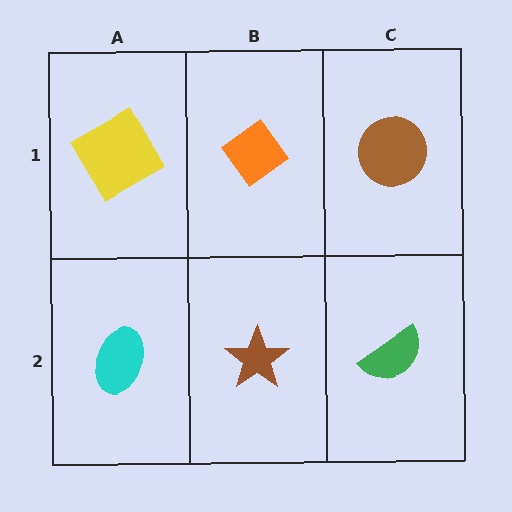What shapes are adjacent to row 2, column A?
A yellow square (row 1, column A), a brown star (row 2, column B).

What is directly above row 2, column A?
A yellow square.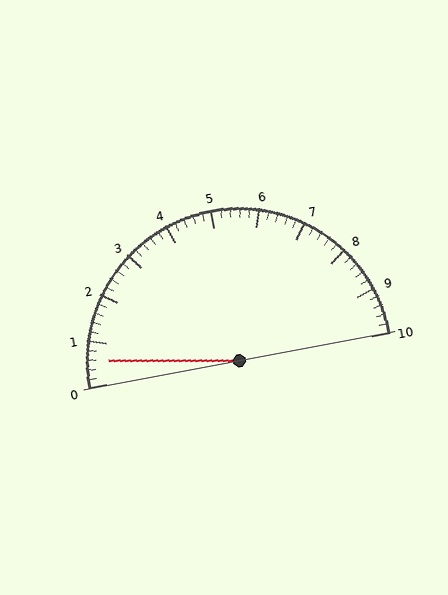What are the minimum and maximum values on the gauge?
The gauge ranges from 0 to 10.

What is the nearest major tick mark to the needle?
The nearest major tick mark is 1.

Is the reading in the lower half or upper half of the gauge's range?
The reading is in the lower half of the range (0 to 10).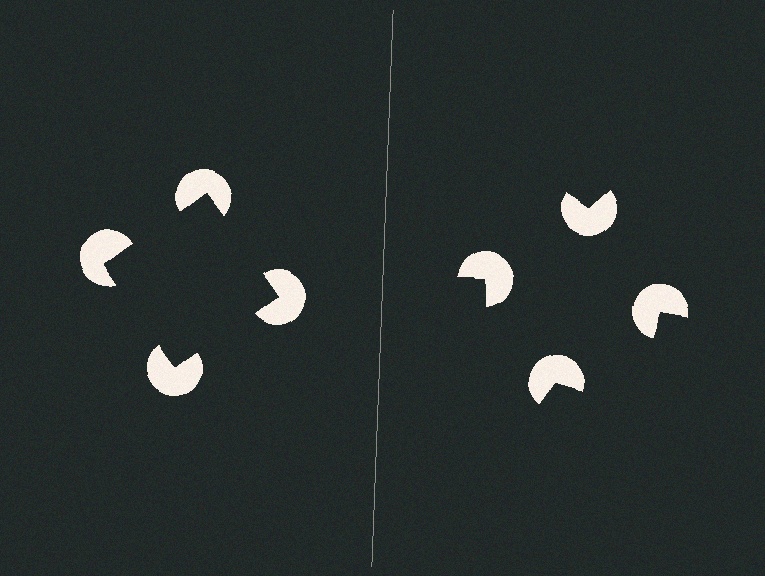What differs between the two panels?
The pac-man discs are positioned identically on both sides; only the wedge orientations differ. On the left they align to a square; on the right they are misaligned.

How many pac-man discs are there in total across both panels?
8 — 4 on each side.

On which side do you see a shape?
An illusory square appears on the left side. On the right side the wedge cuts are rotated, so no coherent shape forms.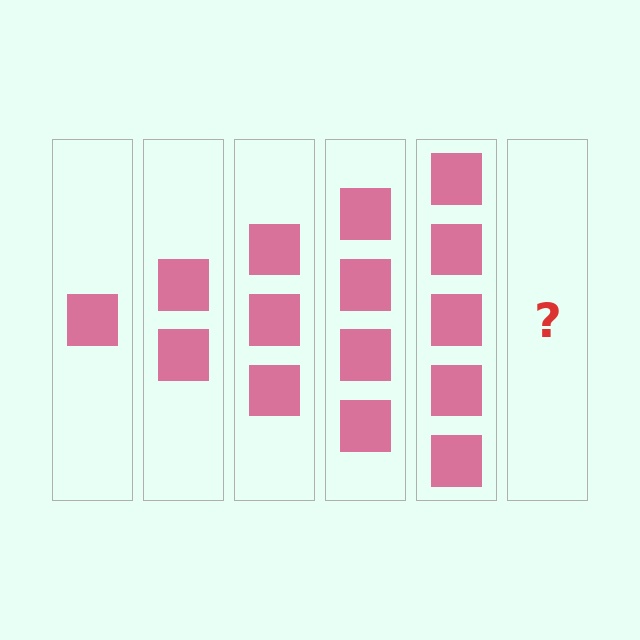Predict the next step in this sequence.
The next step is 6 squares.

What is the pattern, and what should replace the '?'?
The pattern is that each step adds one more square. The '?' should be 6 squares.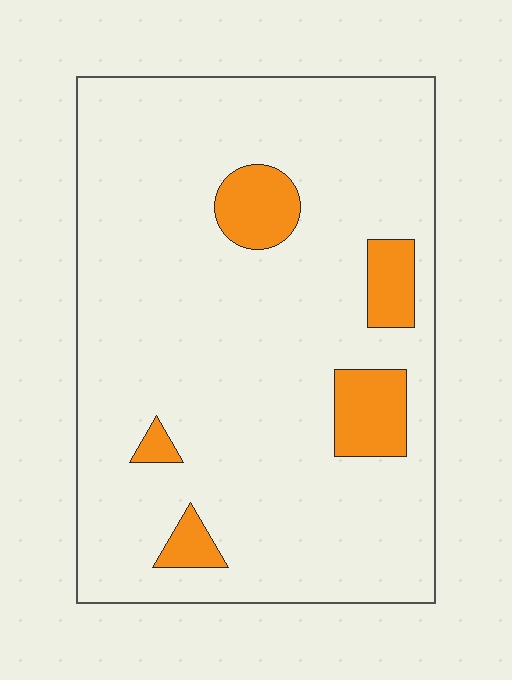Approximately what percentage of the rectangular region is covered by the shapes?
Approximately 10%.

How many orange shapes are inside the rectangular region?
5.